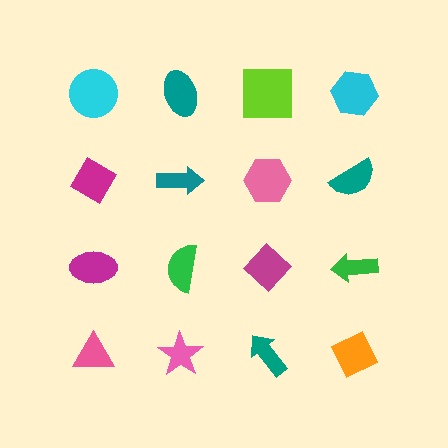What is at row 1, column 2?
A teal ellipse.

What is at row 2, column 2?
A teal arrow.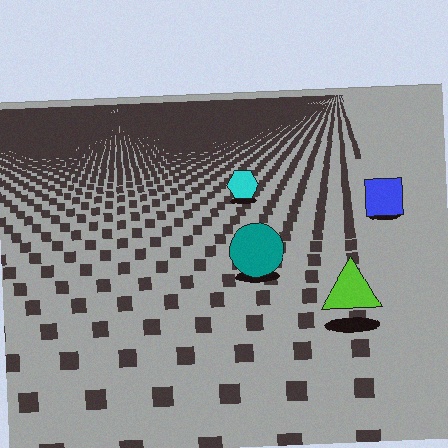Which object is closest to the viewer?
The lime triangle is closest. The texture marks near it are larger and more spread out.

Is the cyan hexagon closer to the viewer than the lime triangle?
No. The lime triangle is closer — you can tell from the texture gradient: the ground texture is coarser near it.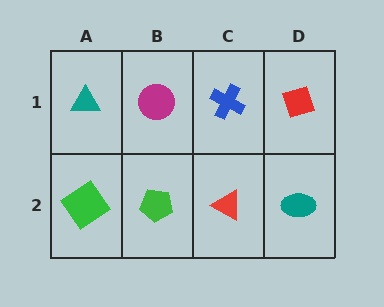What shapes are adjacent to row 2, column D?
A red diamond (row 1, column D), a red triangle (row 2, column C).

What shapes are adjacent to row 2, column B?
A magenta circle (row 1, column B), a green diamond (row 2, column A), a red triangle (row 2, column C).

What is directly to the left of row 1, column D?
A blue cross.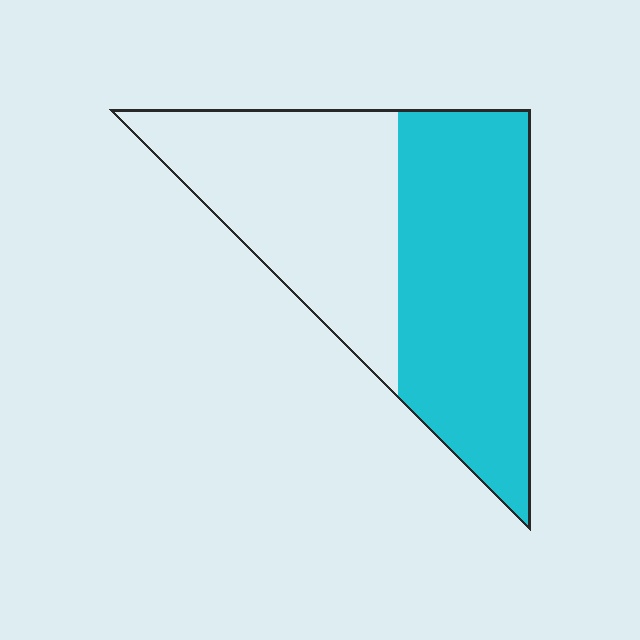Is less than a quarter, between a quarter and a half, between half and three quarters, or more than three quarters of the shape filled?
Between half and three quarters.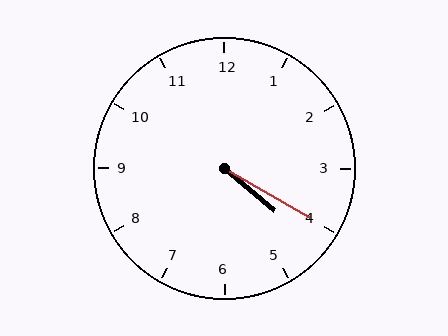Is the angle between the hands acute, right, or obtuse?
It is acute.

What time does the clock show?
4:20.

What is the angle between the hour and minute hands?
Approximately 10 degrees.